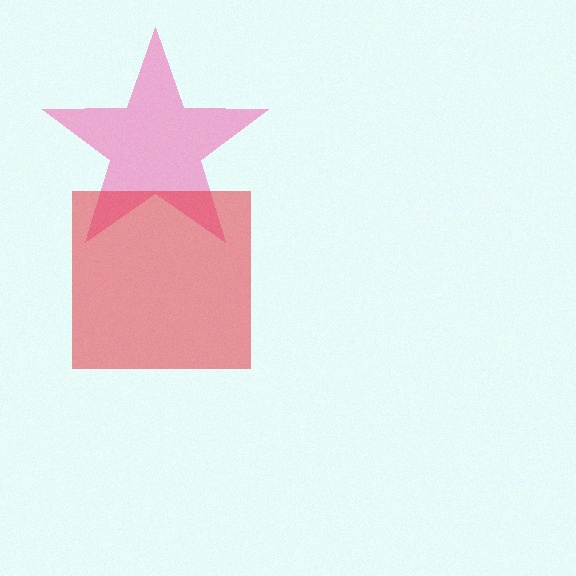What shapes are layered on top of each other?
The layered shapes are: a pink star, a red square.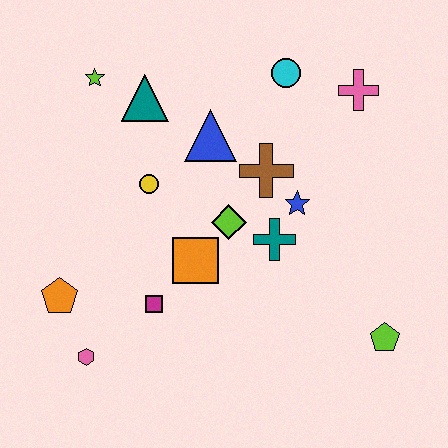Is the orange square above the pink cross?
No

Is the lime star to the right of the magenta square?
No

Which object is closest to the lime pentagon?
The teal cross is closest to the lime pentagon.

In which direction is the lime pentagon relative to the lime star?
The lime pentagon is to the right of the lime star.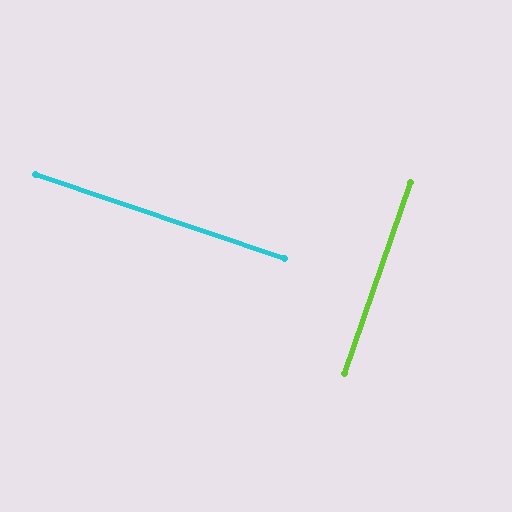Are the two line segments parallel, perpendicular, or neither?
Perpendicular — they meet at approximately 89°.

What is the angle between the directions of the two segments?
Approximately 89 degrees.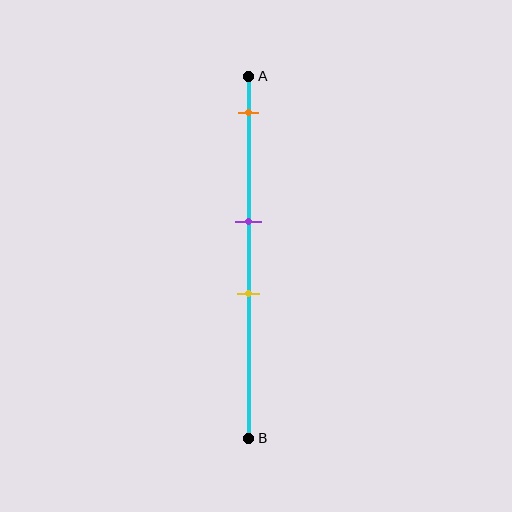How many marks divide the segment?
There are 3 marks dividing the segment.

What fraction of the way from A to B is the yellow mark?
The yellow mark is approximately 60% (0.6) of the way from A to B.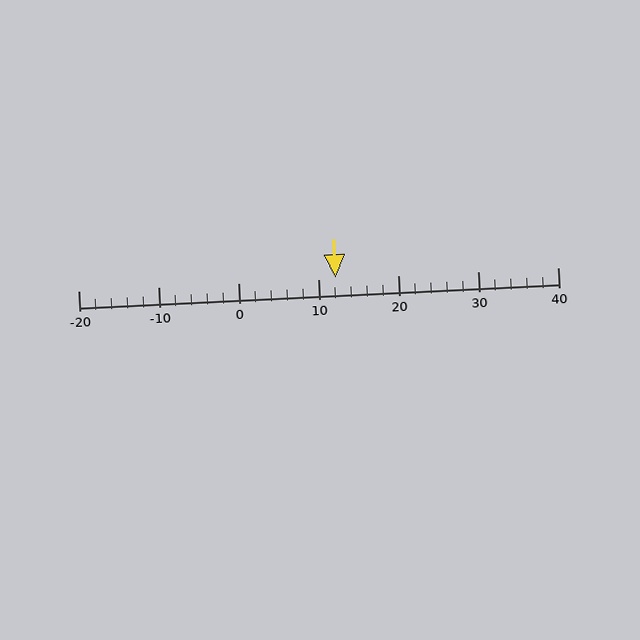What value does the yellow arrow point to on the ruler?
The yellow arrow points to approximately 12.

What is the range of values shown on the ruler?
The ruler shows values from -20 to 40.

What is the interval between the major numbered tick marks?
The major tick marks are spaced 10 units apart.